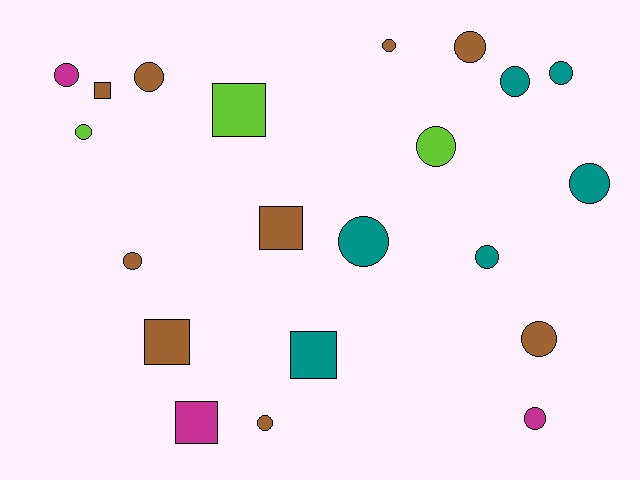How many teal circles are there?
There are 5 teal circles.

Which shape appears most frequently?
Circle, with 15 objects.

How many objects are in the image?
There are 21 objects.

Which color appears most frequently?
Brown, with 9 objects.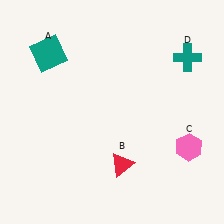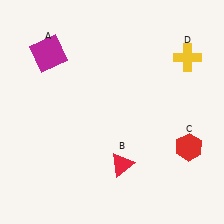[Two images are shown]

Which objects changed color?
A changed from teal to magenta. C changed from pink to red. D changed from teal to yellow.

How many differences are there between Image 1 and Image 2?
There are 3 differences between the two images.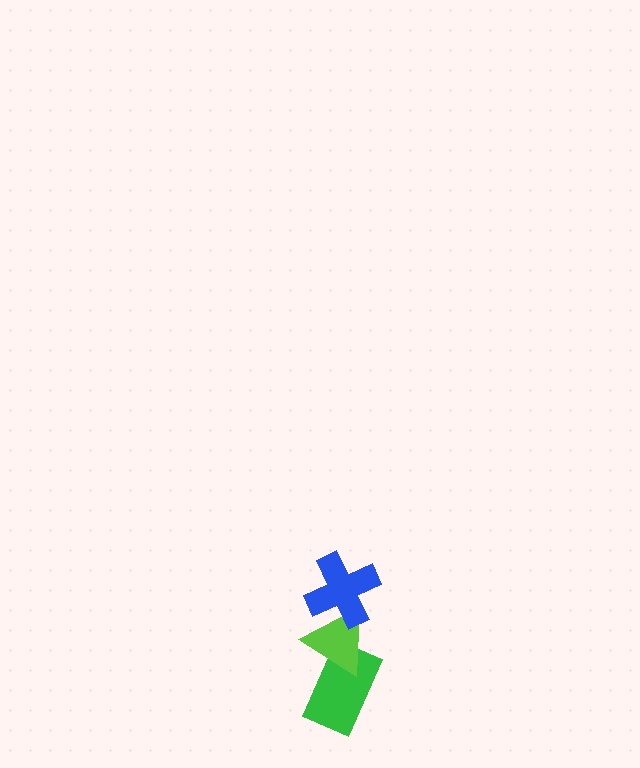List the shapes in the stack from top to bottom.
From top to bottom: the blue cross, the lime triangle, the green rectangle.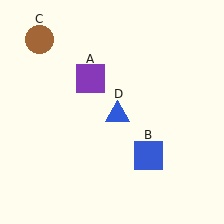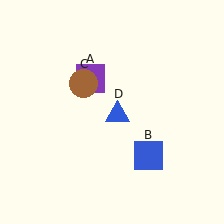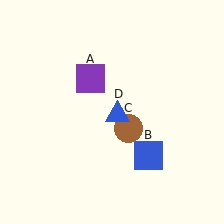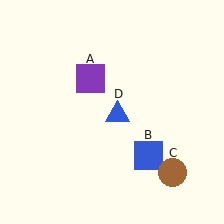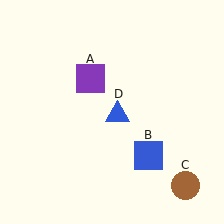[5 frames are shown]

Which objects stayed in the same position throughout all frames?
Purple square (object A) and blue square (object B) and blue triangle (object D) remained stationary.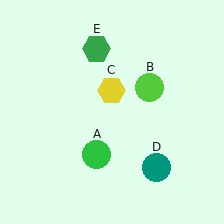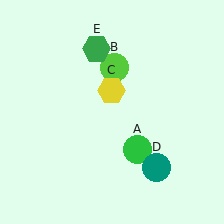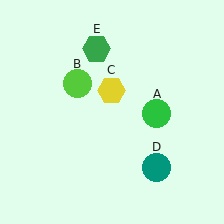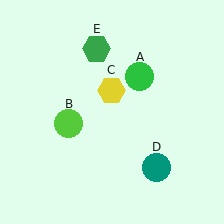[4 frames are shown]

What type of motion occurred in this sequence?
The green circle (object A), lime circle (object B) rotated counterclockwise around the center of the scene.